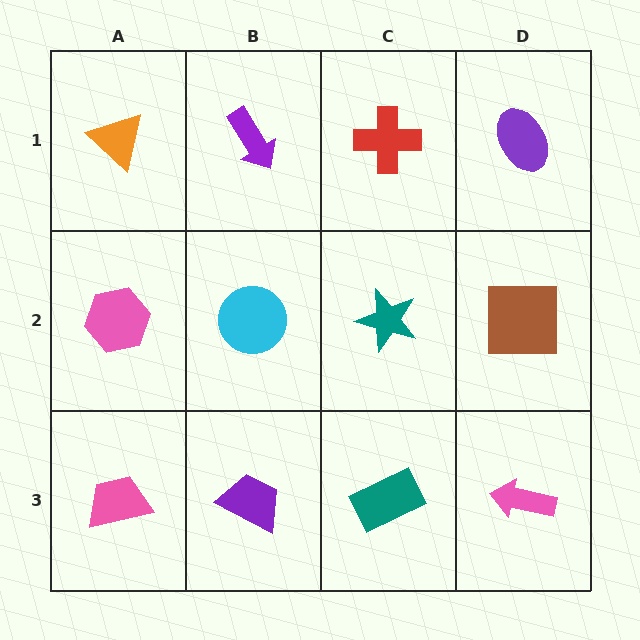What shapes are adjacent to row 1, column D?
A brown square (row 2, column D), a red cross (row 1, column C).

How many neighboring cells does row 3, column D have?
2.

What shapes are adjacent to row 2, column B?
A purple arrow (row 1, column B), a purple trapezoid (row 3, column B), a pink hexagon (row 2, column A), a teal star (row 2, column C).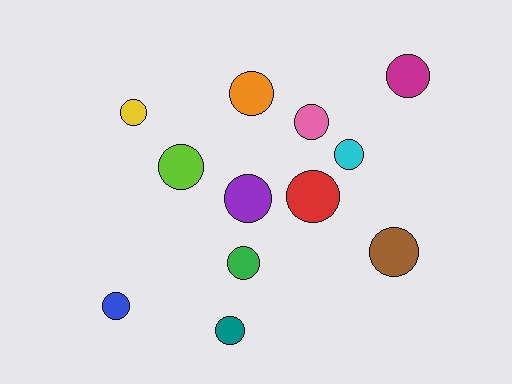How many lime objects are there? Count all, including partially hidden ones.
There is 1 lime object.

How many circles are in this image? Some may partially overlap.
There are 12 circles.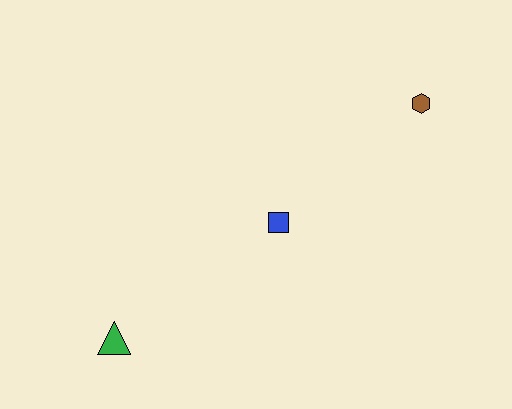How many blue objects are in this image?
There is 1 blue object.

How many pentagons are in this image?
There are no pentagons.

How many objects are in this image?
There are 3 objects.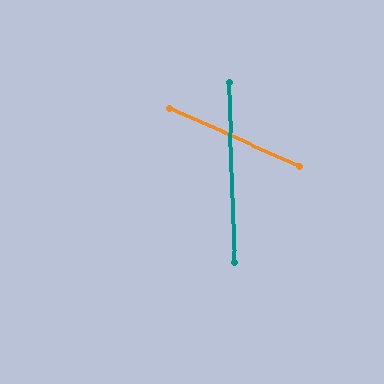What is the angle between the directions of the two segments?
Approximately 65 degrees.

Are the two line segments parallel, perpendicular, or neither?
Neither parallel nor perpendicular — they differ by about 65°.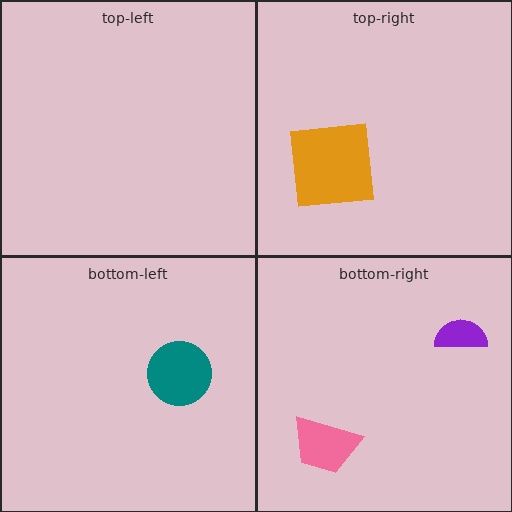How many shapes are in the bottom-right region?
2.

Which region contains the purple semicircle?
The bottom-right region.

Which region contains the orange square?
The top-right region.